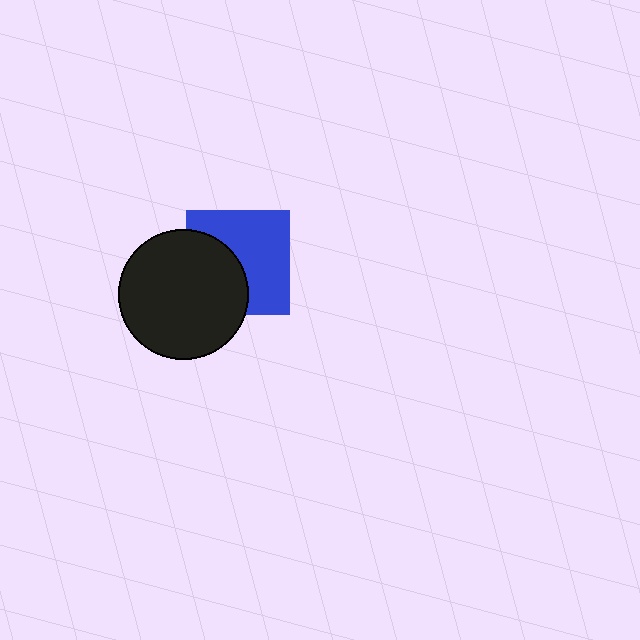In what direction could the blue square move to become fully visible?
The blue square could move right. That would shift it out from behind the black circle entirely.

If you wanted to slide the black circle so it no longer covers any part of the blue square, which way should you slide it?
Slide it left — that is the most direct way to separate the two shapes.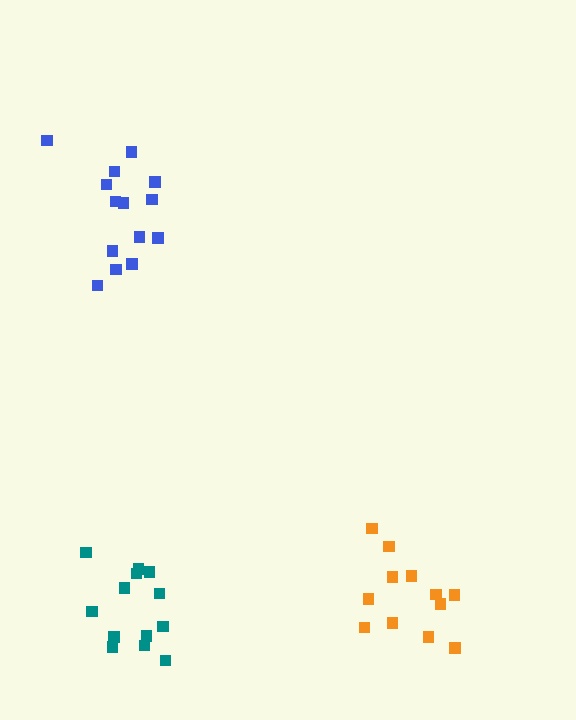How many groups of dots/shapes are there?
There are 3 groups.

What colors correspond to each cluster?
The clusters are colored: blue, orange, teal.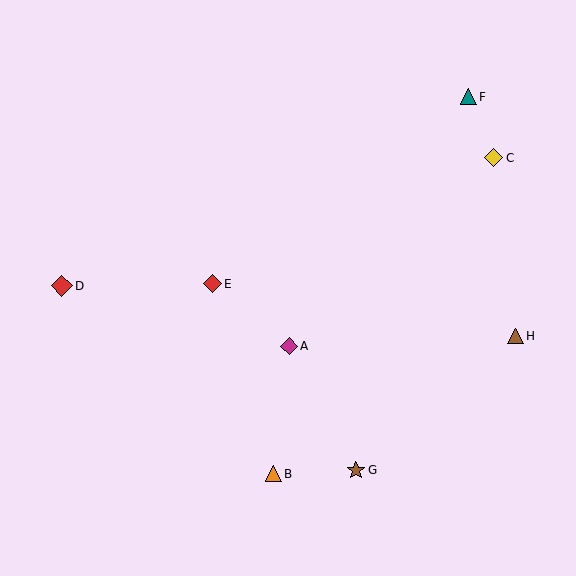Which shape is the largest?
The red diamond (labeled D) is the largest.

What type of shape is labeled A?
Shape A is a magenta diamond.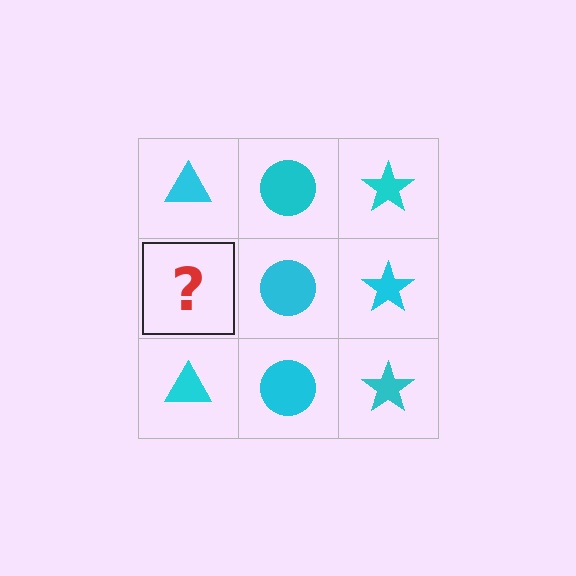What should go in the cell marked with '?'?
The missing cell should contain a cyan triangle.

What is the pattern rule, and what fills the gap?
The rule is that each column has a consistent shape. The gap should be filled with a cyan triangle.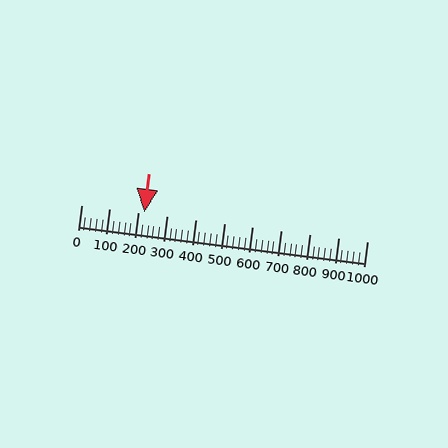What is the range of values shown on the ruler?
The ruler shows values from 0 to 1000.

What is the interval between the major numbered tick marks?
The major tick marks are spaced 100 units apart.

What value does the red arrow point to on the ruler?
The red arrow points to approximately 220.